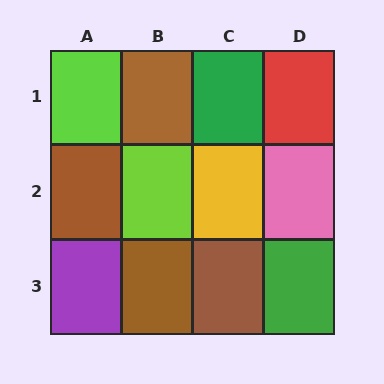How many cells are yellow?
1 cell is yellow.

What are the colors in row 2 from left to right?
Brown, lime, yellow, pink.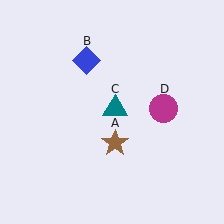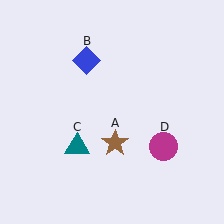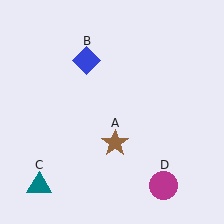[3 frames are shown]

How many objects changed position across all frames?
2 objects changed position: teal triangle (object C), magenta circle (object D).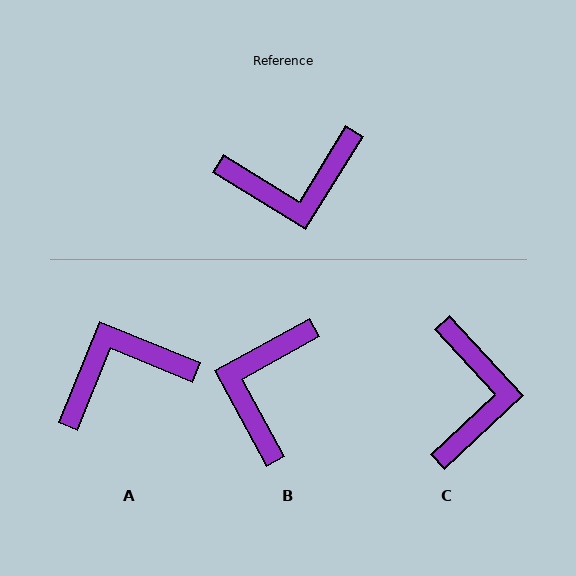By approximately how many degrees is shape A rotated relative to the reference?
Approximately 171 degrees clockwise.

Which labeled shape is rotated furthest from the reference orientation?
A, about 171 degrees away.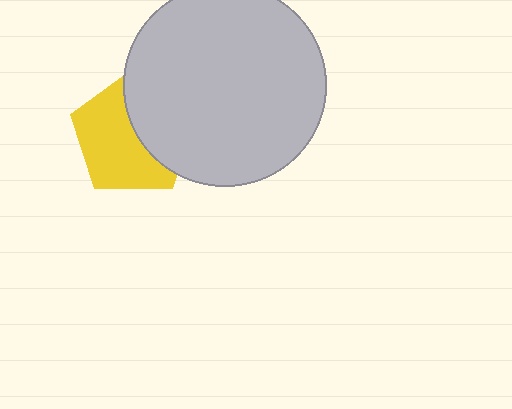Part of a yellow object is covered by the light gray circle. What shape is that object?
It is a pentagon.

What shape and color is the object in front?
The object in front is a light gray circle.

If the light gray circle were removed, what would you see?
You would see the complete yellow pentagon.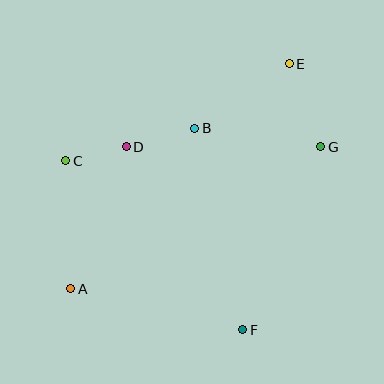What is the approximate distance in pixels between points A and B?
The distance between A and B is approximately 203 pixels.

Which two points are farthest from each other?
Points A and E are farthest from each other.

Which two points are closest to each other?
Points C and D are closest to each other.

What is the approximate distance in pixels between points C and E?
The distance between C and E is approximately 244 pixels.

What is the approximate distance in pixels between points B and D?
The distance between B and D is approximately 71 pixels.